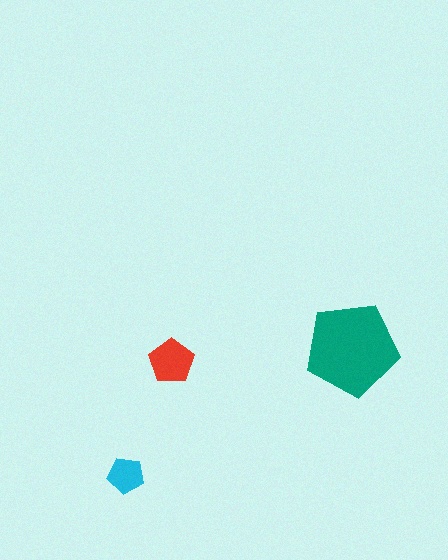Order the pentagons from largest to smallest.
the teal one, the red one, the cyan one.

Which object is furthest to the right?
The teal pentagon is rightmost.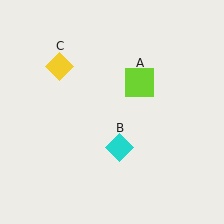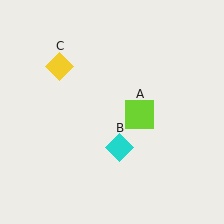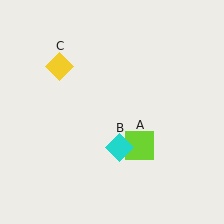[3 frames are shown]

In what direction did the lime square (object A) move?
The lime square (object A) moved down.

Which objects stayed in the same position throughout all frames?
Cyan diamond (object B) and yellow diamond (object C) remained stationary.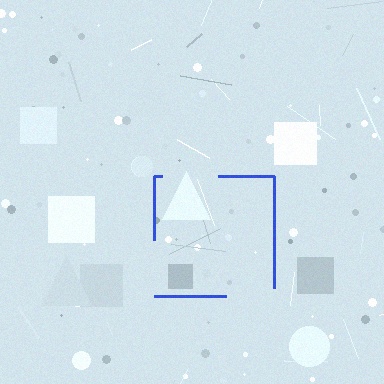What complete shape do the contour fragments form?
The contour fragments form a square.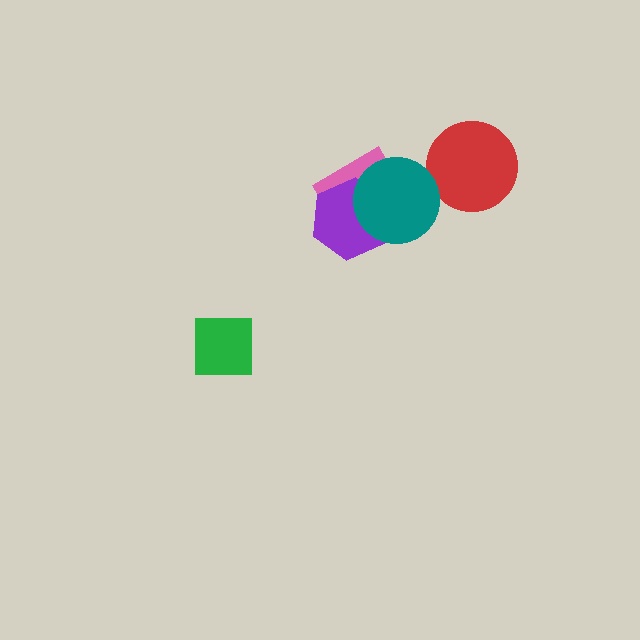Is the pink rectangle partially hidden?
Yes, it is partially covered by another shape.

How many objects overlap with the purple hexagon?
2 objects overlap with the purple hexagon.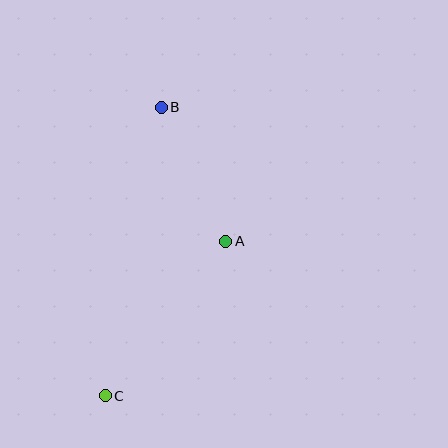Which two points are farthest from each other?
Points B and C are farthest from each other.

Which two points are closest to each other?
Points A and B are closest to each other.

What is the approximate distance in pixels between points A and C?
The distance between A and C is approximately 196 pixels.